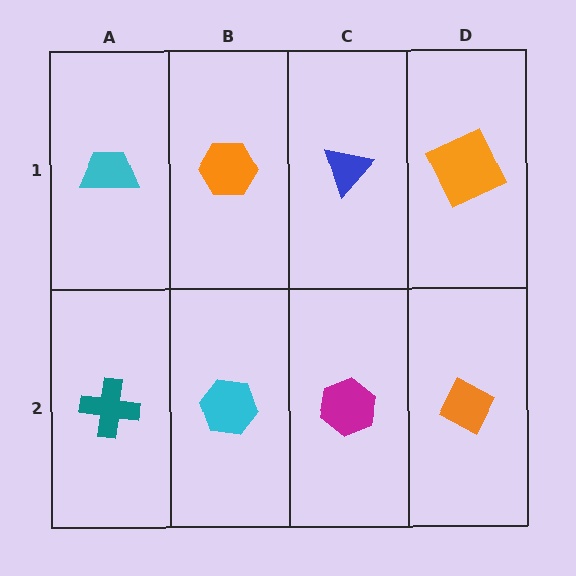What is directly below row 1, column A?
A teal cross.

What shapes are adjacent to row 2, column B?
An orange hexagon (row 1, column B), a teal cross (row 2, column A), a magenta hexagon (row 2, column C).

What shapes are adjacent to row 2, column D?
An orange square (row 1, column D), a magenta hexagon (row 2, column C).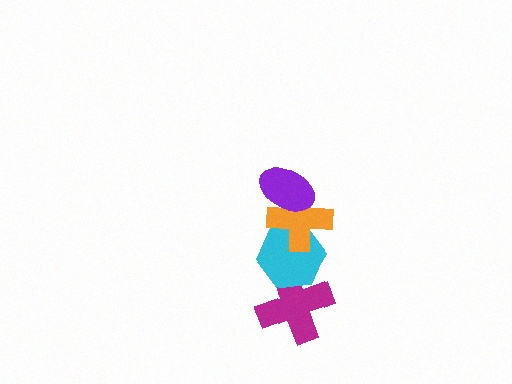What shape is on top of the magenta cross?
The cyan hexagon is on top of the magenta cross.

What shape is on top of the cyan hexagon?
The orange cross is on top of the cyan hexagon.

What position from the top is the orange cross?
The orange cross is 2nd from the top.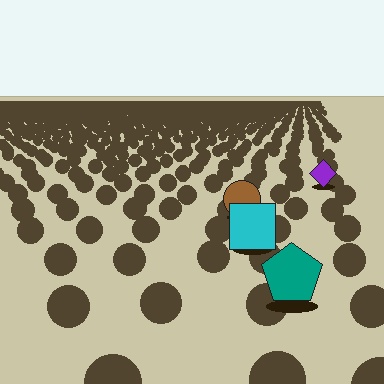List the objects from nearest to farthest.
From nearest to farthest: the teal pentagon, the cyan square, the brown circle, the purple diamond.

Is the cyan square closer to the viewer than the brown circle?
Yes. The cyan square is closer — you can tell from the texture gradient: the ground texture is coarser near it.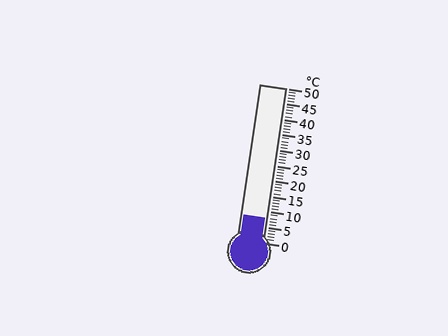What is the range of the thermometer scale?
The thermometer scale ranges from 0°C to 50°C.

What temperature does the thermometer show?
The thermometer shows approximately 8°C.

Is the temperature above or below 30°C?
The temperature is below 30°C.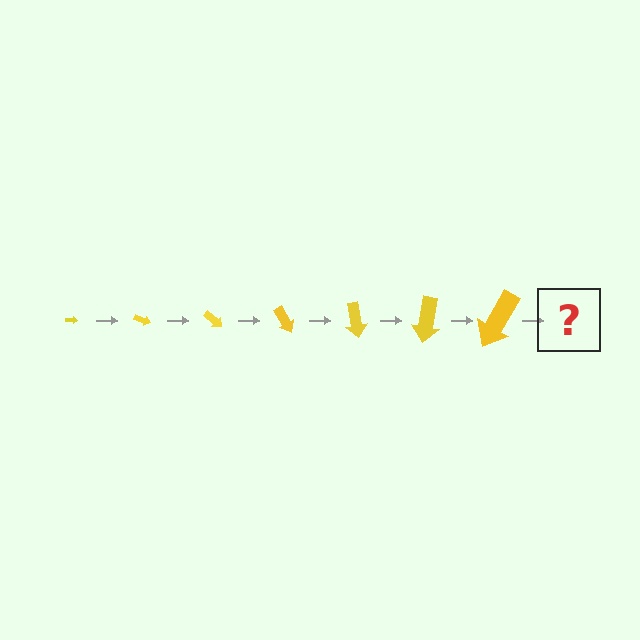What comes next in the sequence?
The next element should be an arrow, larger than the previous one and rotated 140 degrees from the start.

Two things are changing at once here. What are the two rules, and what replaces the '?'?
The two rules are that the arrow grows larger each step and it rotates 20 degrees each step. The '?' should be an arrow, larger than the previous one and rotated 140 degrees from the start.